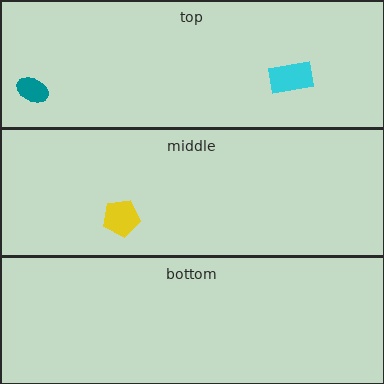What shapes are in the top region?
The cyan rectangle, the teal ellipse.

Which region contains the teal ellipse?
The top region.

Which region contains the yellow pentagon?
The middle region.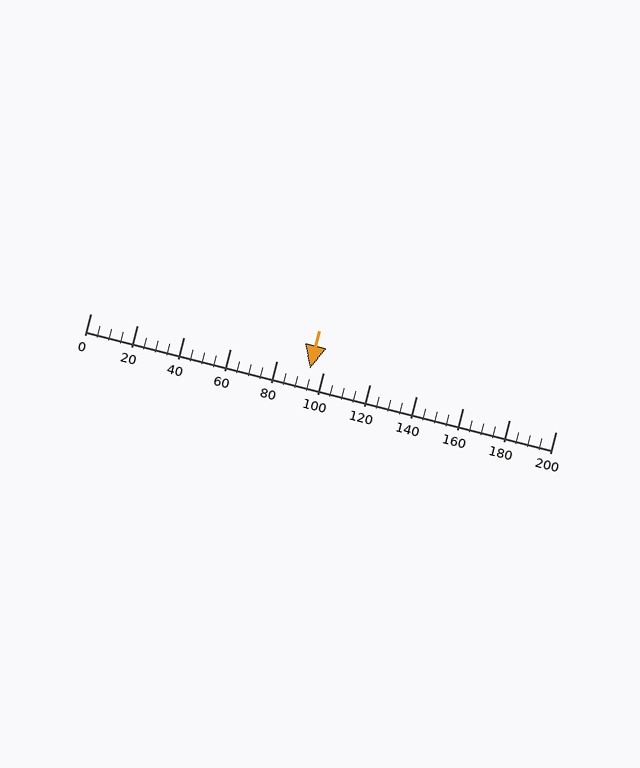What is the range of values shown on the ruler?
The ruler shows values from 0 to 200.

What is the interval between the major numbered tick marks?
The major tick marks are spaced 20 units apart.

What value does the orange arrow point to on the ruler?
The orange arrow points to approximately 94.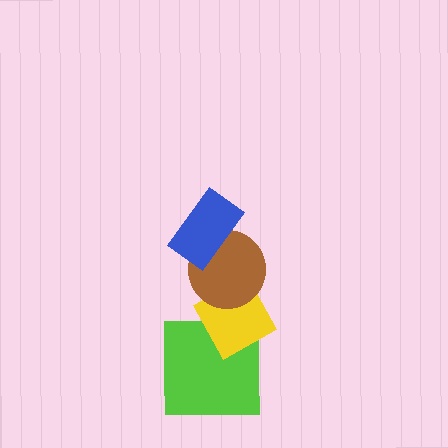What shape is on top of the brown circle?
The blue rectangle is on top of the brown circle.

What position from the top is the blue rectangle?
The blue rectangle is 1st from the top.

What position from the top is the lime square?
The lime square is 4th from the top.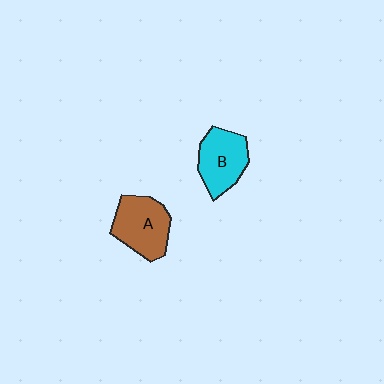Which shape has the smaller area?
Shape B (cyan).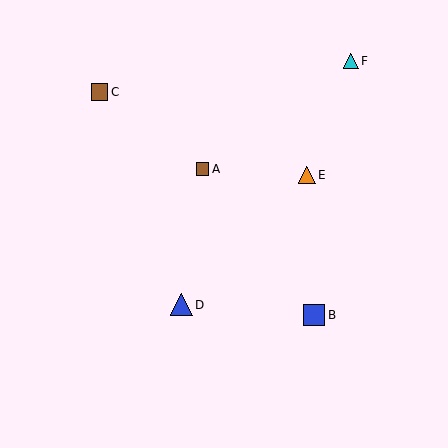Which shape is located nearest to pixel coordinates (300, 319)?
The blue square (labeled B) at (314, 315) is nearest to that location.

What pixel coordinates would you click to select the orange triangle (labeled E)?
Click at (307, 175) to select the orange triangle E.